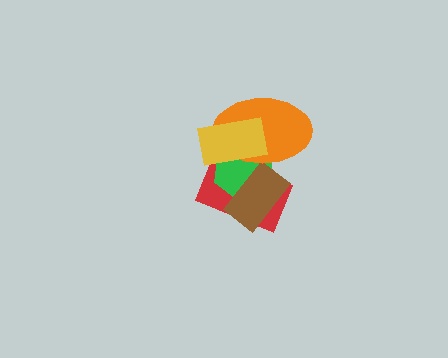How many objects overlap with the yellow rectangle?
3 objects overlap with the yellow rectangle.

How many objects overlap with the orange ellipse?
4 objects overlap with the orange ellipse.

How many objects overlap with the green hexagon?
4 objects overlap with the green hexagon.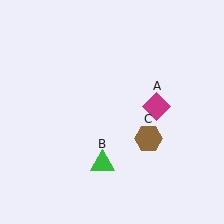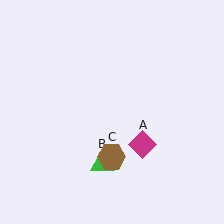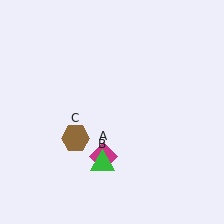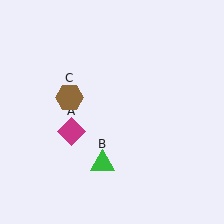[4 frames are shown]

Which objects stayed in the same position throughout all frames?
Green triangle (object B) remained stationary.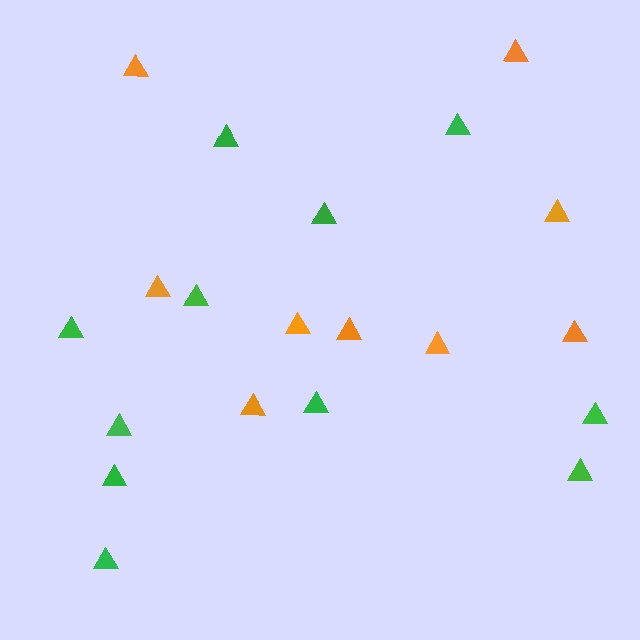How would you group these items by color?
There are 2 groups: one group of orange triangles (9) and one group of green triangles (11).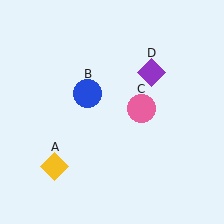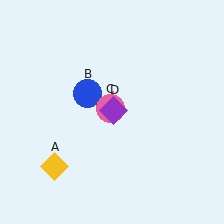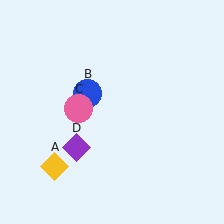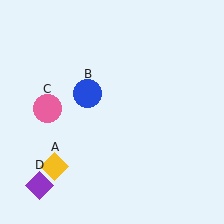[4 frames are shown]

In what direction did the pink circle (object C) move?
The pink circle (object C) moved left.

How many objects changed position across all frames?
2 objects changed position: pink circle (object C), purple diamond (object D).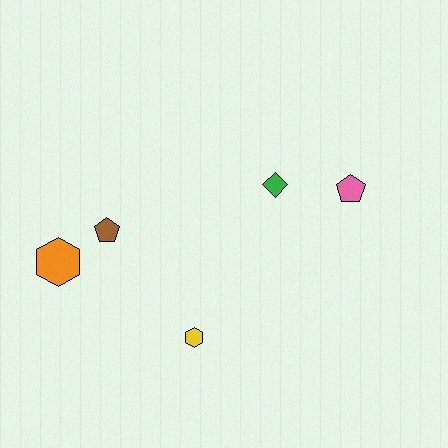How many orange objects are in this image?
There is 1 orange object.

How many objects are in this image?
There are 5 objects.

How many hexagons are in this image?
There are 2 hexagons.